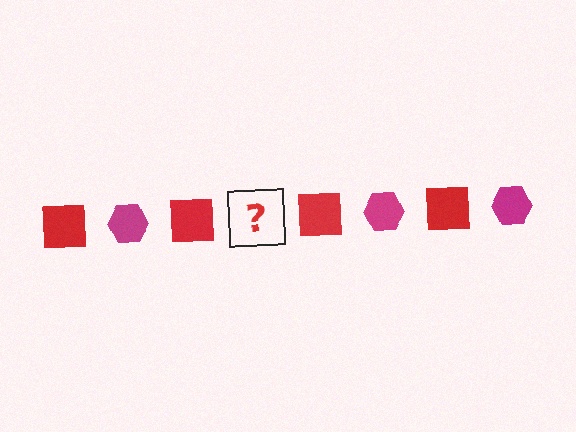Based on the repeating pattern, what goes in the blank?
The blank should be a magenta hexagon.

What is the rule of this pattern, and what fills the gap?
The rule is that the pattern alternates between red square and magenta hexagon. The gap should be filled with a magenta hexagon.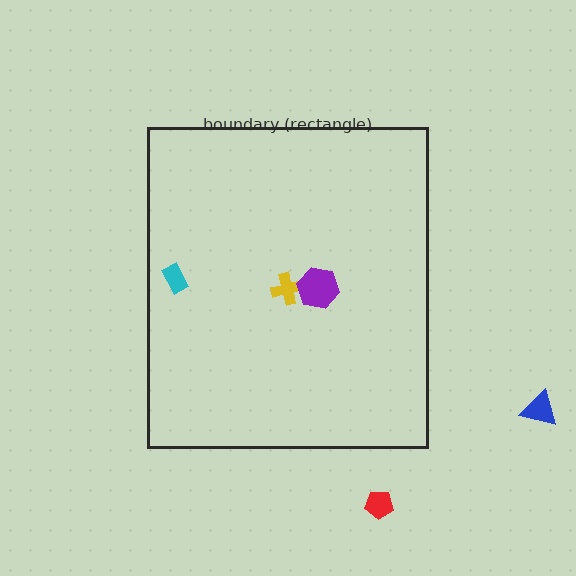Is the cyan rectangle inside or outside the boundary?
Inside.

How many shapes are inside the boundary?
3 inside, 2 outside.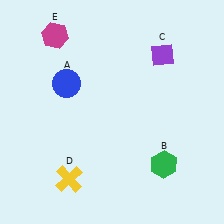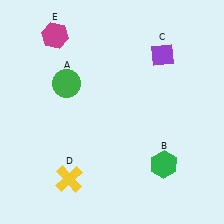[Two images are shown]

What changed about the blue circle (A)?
In Image 1, A is blue. In Image 2, it changed to green.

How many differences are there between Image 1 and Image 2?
There is 1 difference between the two images.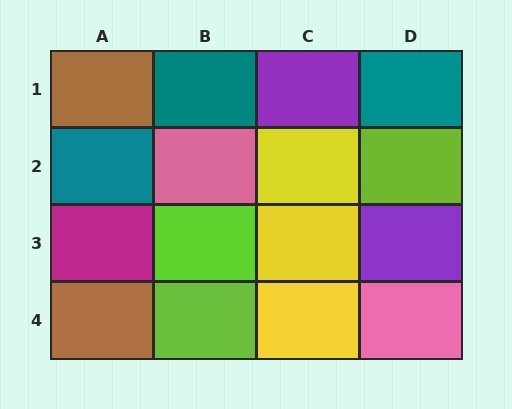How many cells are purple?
2 cells are purple.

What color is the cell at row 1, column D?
Teal.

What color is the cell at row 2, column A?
Teal.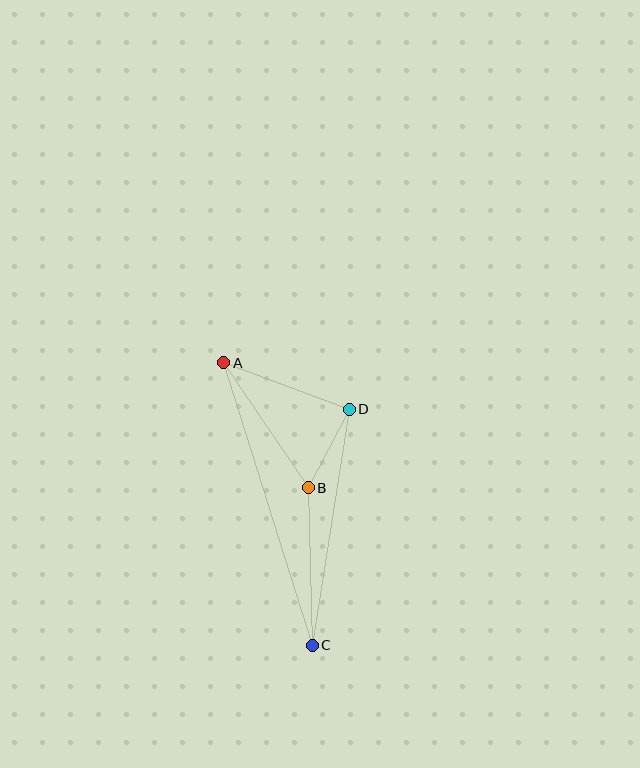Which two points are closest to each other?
Points B and D are closest to each other.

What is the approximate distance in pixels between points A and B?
The distance between A and B is approximately 150 pixels.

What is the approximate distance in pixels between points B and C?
The distance between B and C is approximately 158 pixels.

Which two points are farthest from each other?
Points A and C are farthest from each other.